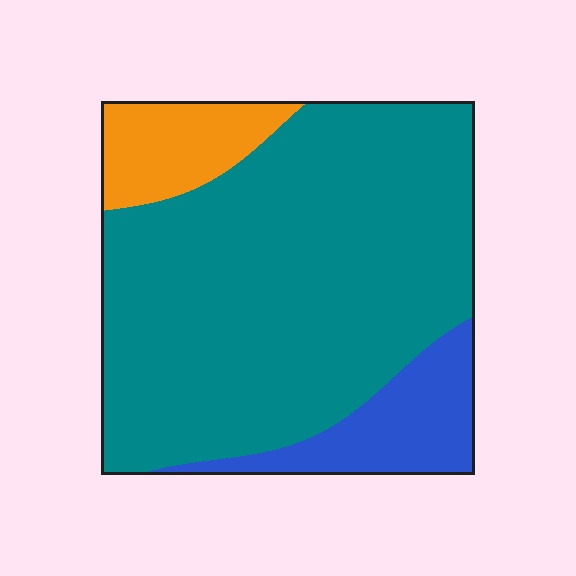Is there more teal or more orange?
Teal.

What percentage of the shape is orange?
Orange covers 11% of the shape.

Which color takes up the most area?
Teal, at roughly 75%.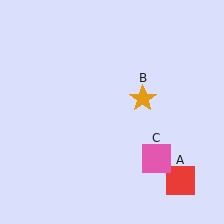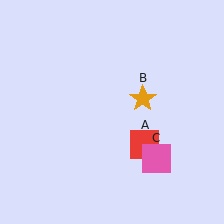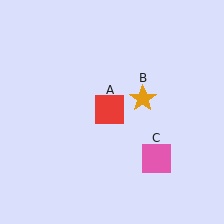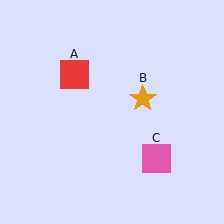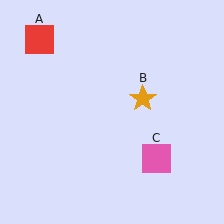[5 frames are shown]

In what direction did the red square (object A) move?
The red square (object A) moved up and to the left.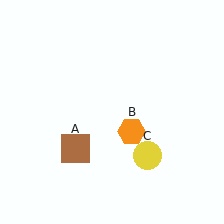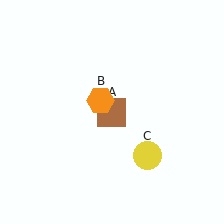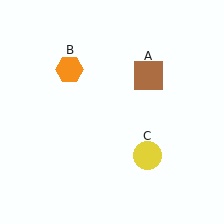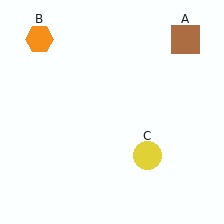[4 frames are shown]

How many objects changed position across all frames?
2 objects changed position: brown square (object A), orange hexagon (object B).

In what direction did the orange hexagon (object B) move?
The orange hexagon (object B) moved up and to the left.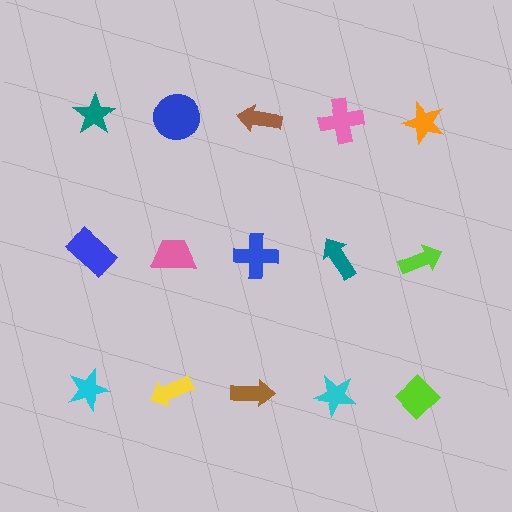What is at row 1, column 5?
An orange star.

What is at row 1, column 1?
A teal star.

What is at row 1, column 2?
A blue circle.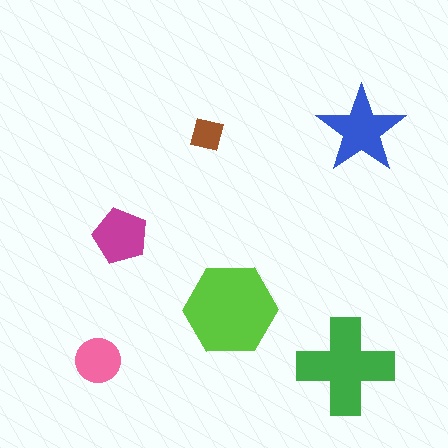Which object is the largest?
The lime hexagon.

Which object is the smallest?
The brown square.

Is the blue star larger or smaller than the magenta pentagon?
Larger.